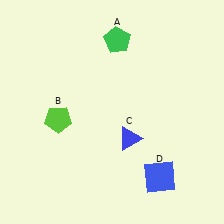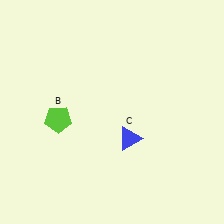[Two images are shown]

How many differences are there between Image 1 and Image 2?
There are 2 differences between the two images.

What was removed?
The blue square (D), the green pentagon (A) were removed in Image 2.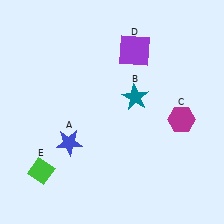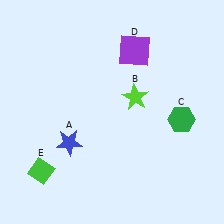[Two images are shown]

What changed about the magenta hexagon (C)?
In Image 1, C is magenta. In Image 2, it changed to green.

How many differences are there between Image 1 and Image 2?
There are 2 differences between the two images.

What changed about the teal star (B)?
In Image 1, B is teal. In Image 2, it changed to lime.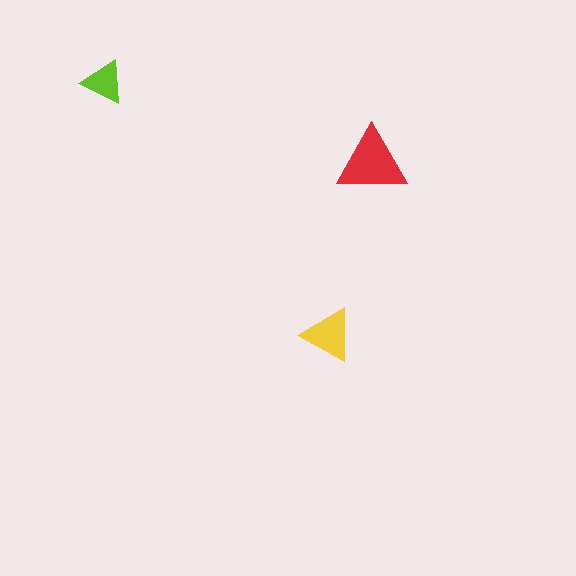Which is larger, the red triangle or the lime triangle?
The red one.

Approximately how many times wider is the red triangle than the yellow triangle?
About 1.5 times wider.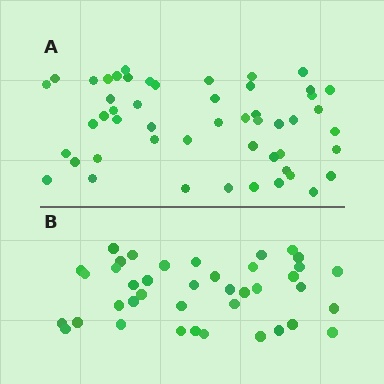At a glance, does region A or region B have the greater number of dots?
Region A (the top region) has more dots.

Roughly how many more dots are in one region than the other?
Region A has roughly 12 or so more dots than region B.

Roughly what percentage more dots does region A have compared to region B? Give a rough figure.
About 30% more.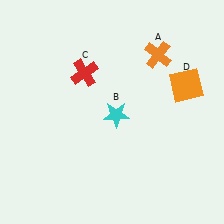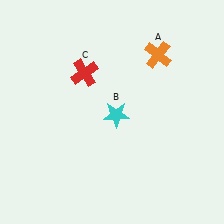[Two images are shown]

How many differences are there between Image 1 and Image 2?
There is 1 difference between the two images.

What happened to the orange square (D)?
The orange square (D) was removed in Image 2. It was in the top-right area of Image 1.